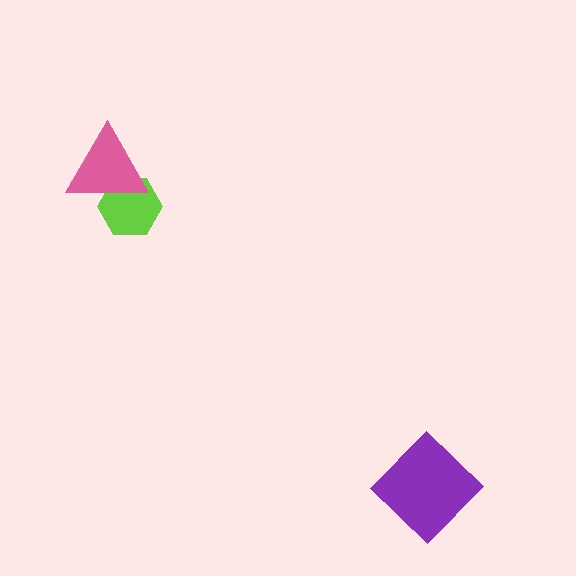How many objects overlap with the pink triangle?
1 object overlaps with the pink triangle.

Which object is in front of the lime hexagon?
The pink triangle is in front of the lime hexagon.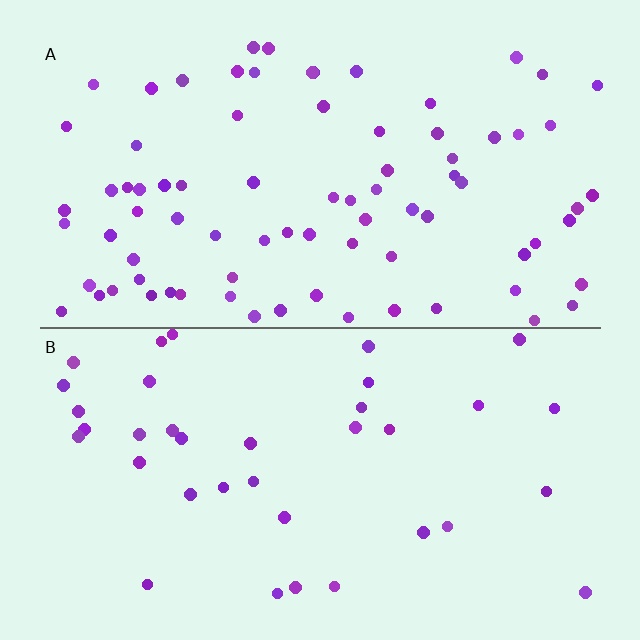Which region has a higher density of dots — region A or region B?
A (the top).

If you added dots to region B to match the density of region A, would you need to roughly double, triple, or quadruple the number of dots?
Approximately double.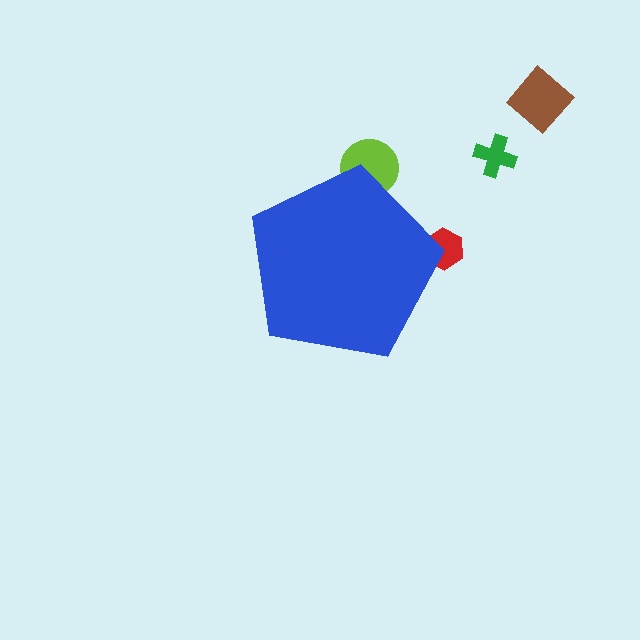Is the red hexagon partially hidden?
Yes, the red hexagon is partially hidden behind the blue pentagon.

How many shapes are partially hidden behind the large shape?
2 shapes are partially hidden.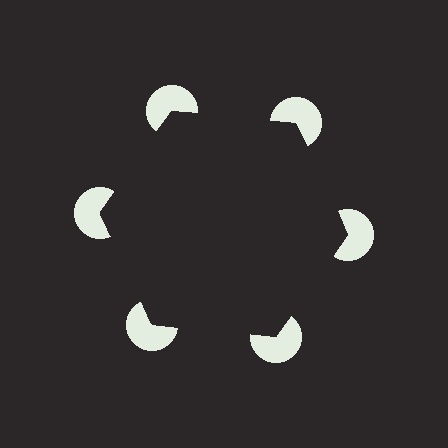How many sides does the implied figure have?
6 sides.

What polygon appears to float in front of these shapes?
An illusory hexagon — its edges are inferred from the aligned wedge cuts in the pac-man discs, not physically drawn.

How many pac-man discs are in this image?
There are 6 — one at each vertex of the illusory hexagon.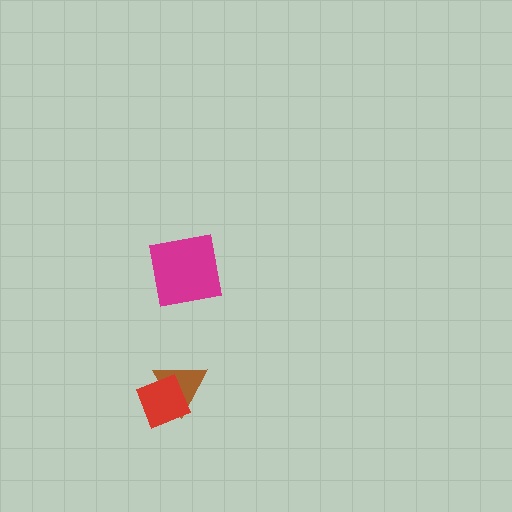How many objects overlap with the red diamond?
1 object overlaps with the red diamond.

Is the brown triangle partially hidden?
Yes, it is partially covered by another shape.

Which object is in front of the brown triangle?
The red diamond is in front of the brown triangle.